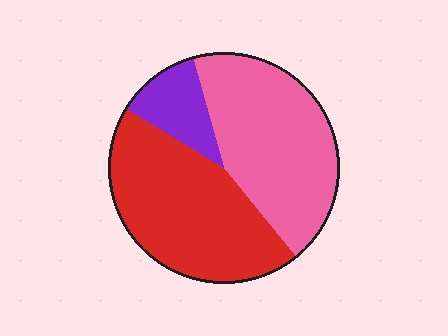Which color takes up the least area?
Purple, at roughly 10%.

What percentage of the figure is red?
Red covers 45% of the figure.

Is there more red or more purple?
Red.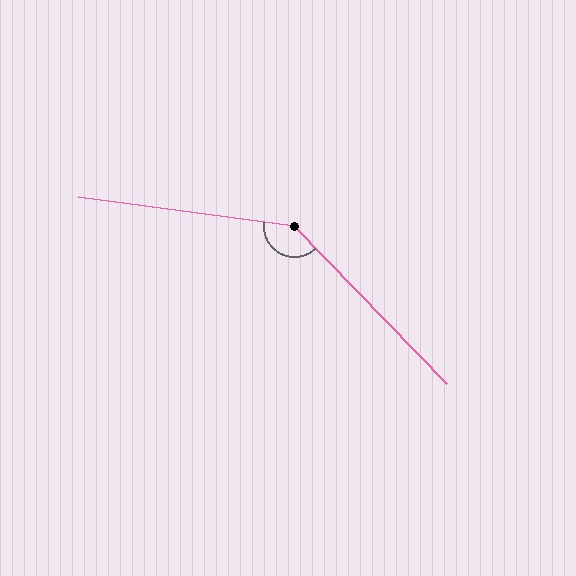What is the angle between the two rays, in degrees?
Approximately 142 degrees.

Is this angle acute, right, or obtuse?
It is obtuse.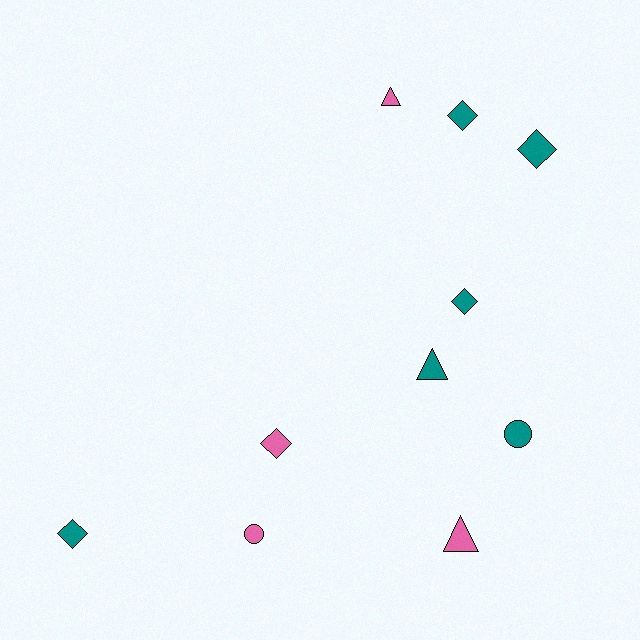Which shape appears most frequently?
Diamond, with 5 objects.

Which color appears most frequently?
Teal, with 6 objects.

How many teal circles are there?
There is 1 teal circle.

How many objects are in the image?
There are 10 objects.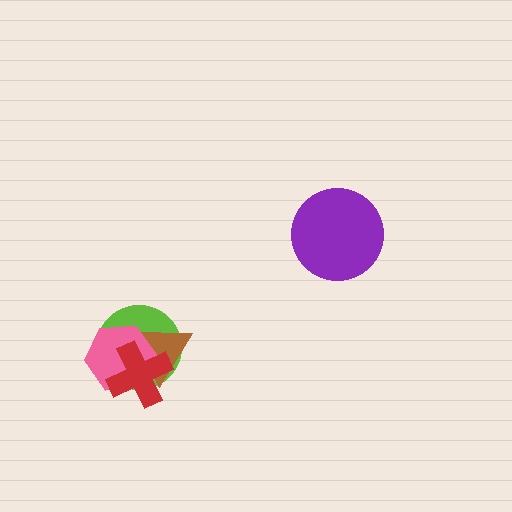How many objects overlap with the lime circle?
3 objects overlap with the lime circle.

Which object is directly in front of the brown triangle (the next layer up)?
The pink hexagon is directly in front of the brown triangle.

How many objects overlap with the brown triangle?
3 objects overlap with the brown triangle.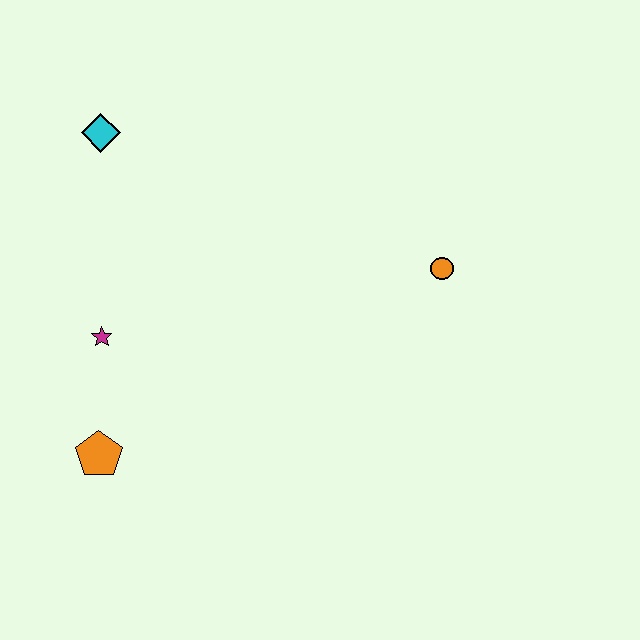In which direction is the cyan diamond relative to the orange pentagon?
The cyan diamond is above the orange pentagon.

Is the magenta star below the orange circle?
Yes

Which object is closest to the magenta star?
The orange pentagon is closest to the magenta star.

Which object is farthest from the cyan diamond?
The orange circle is farthest from the cyan diamond.